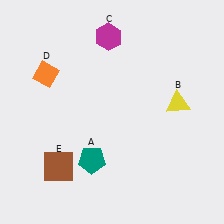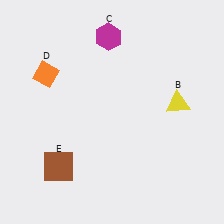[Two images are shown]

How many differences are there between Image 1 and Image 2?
There is 1 difference between the two images.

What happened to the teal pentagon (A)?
The teal pentagon (A) was removed in Image 2. It was in the bottom-left area of Image 1.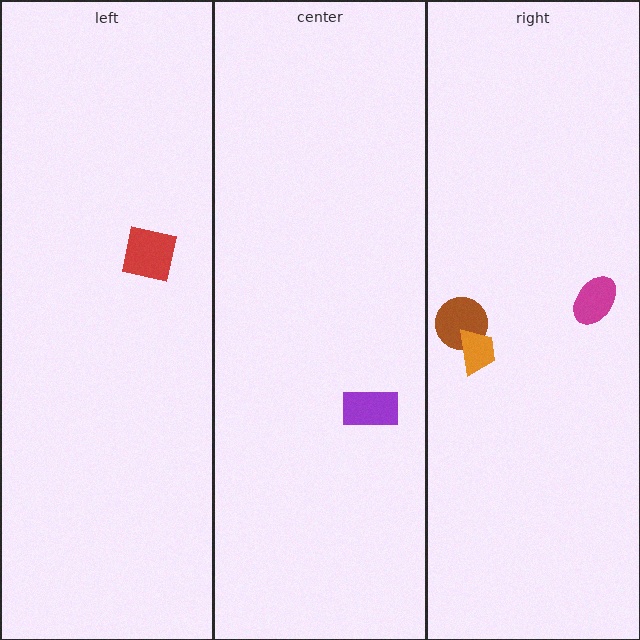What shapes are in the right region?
The brown circle, the orange trapezoid, the magenta ellipse.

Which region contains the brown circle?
The right region.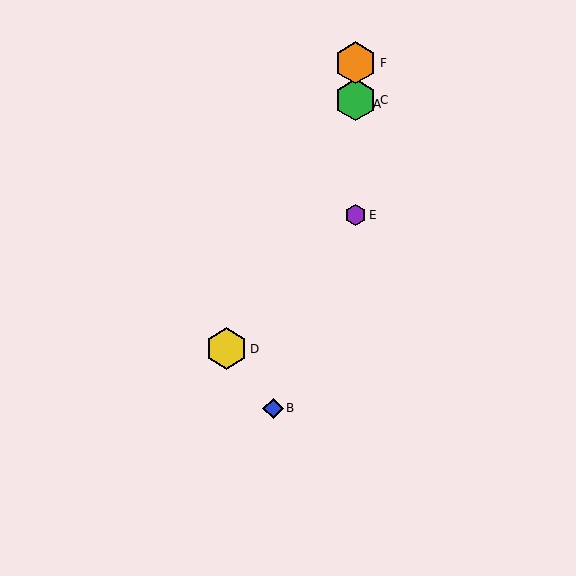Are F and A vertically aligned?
Yes, both are at x≈356.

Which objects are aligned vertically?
Objects A, C, E, F are aligned vertically.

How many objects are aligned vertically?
4 objects (A, C, E, F) are aligned vertically.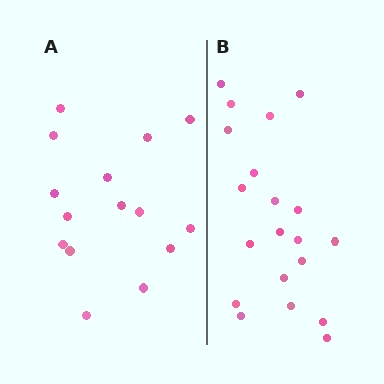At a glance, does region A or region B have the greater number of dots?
Region B (the right region) has more dots.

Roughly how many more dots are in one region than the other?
Region B has about 5 more dots than region A.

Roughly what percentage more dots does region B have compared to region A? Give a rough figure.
About 35% more.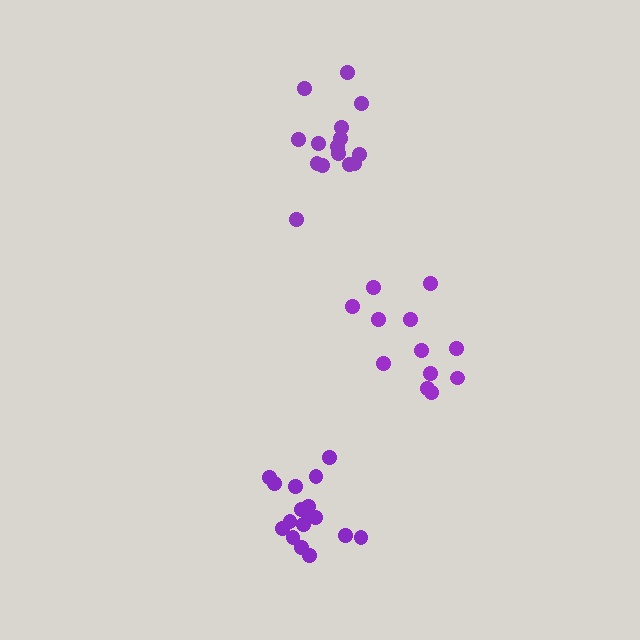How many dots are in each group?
Group 1: 12 dots, Group 2: 17 dots, Group 3: 15 dots (44 total).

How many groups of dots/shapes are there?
There are 3 groups.